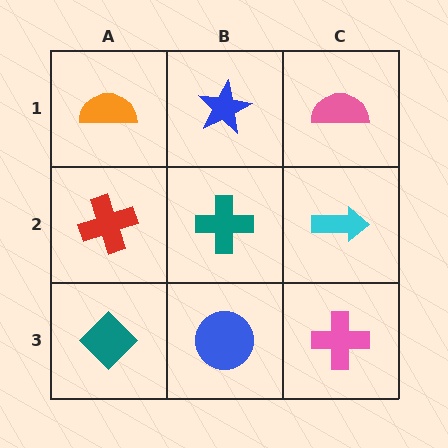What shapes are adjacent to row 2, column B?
A blue star (row 1, column B), a blue circle (row 3, column B), a red cross (row 2, column A), a cyan arrow (row 2, column C).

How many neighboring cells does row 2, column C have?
3.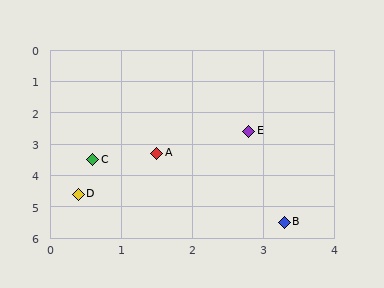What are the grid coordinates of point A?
Point A is at approximately (1.5, 3.3).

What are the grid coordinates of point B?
Point B is at approximately (3.3, 5.5).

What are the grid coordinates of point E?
Point E is at approximately (2.8, 2.6).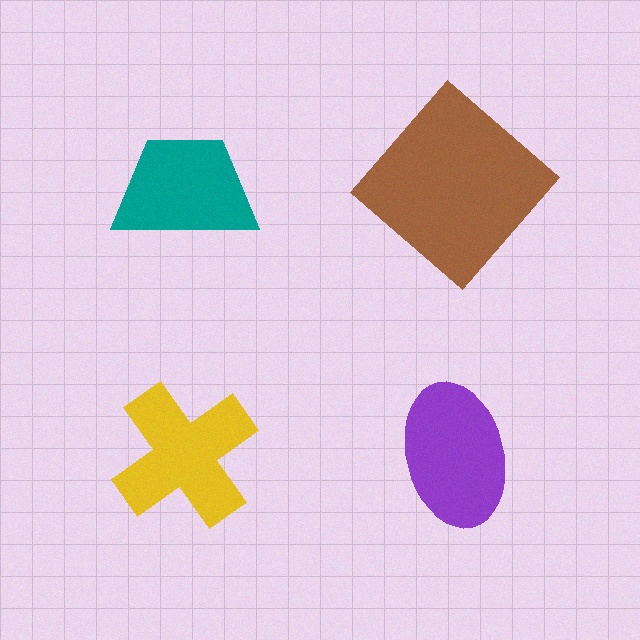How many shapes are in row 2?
2 shapes.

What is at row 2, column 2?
A purple ellipse.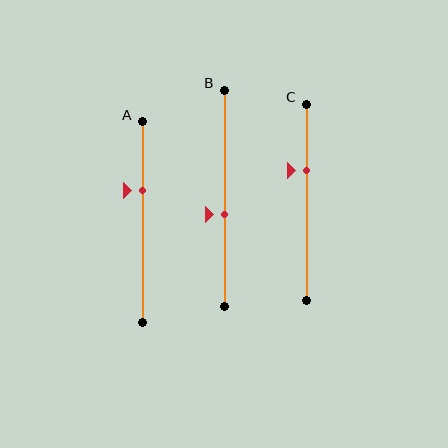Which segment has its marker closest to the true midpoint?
Segment B has its marker closest to the true midpoint.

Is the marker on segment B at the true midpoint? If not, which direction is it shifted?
No, the marker on segment B is shifted downward by about 7% of the segment length.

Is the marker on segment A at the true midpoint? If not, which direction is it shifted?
No, the marker on segment A is shifted upward by about 16% of the segment length.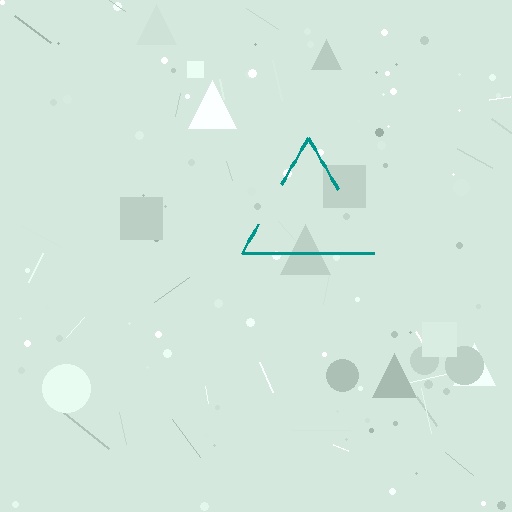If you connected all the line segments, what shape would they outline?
They would outline a triangle.